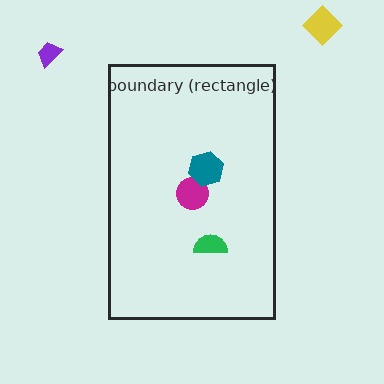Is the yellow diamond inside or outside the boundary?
Outside.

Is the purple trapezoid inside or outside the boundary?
Outside.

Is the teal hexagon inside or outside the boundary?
Inside.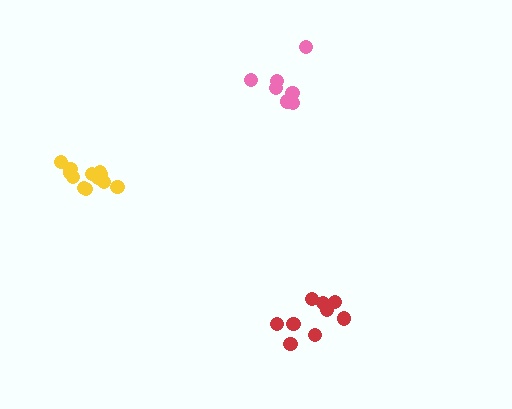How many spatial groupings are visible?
There are 3 spatial groupings.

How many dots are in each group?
Group 1: 9 dots, Group 2: 8 dots, Group 3: 12 dots (29 total).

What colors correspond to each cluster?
The clusters are colored: red, pink, yellow.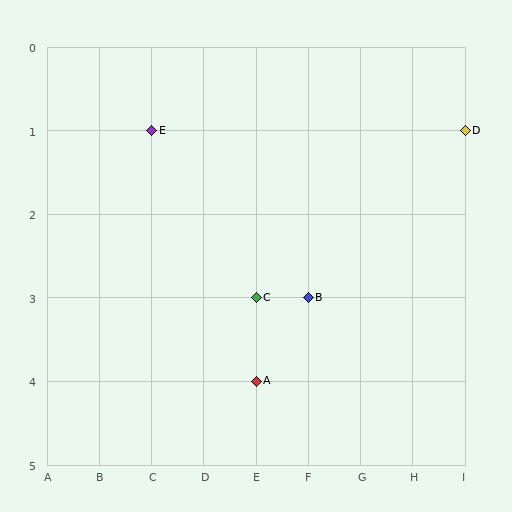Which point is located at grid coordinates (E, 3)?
Point C is at (E, 3).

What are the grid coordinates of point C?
Point C is at grid coordinates (E, 3).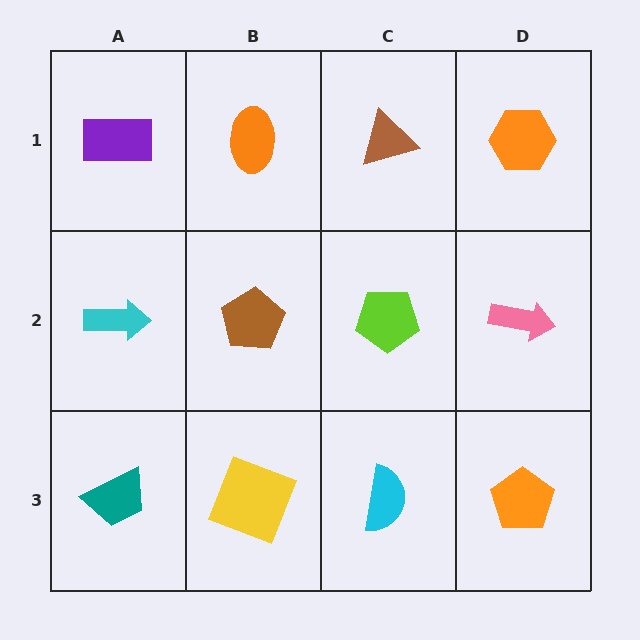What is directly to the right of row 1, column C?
An orange hexagon.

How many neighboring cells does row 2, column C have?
4.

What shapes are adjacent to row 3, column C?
A lime pentagon (row 2, column C), a yellow square (row 3, column B), an orange pentagon (row 3, column D).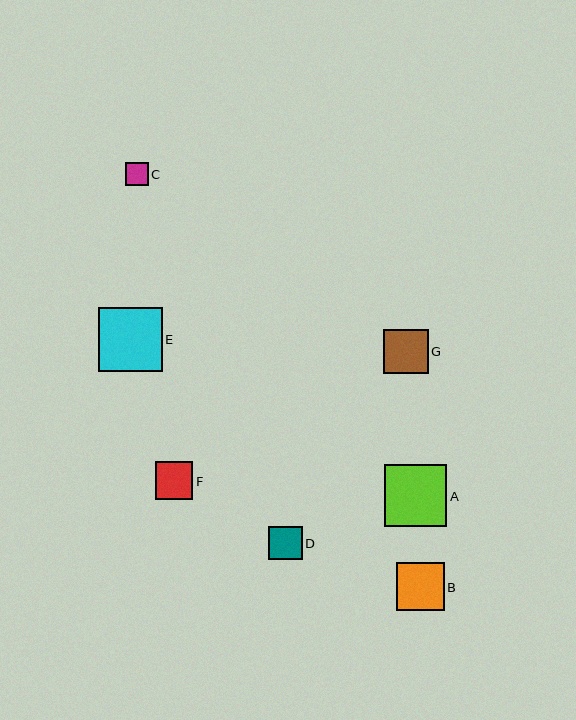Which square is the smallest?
Square C is the smallest with a size of approximately 23 pixels.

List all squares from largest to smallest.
From largest to smallest: E, A, B, G, F, D, C.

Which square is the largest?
Square E is the largest with a size of approximately 64 pixels.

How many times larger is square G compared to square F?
Square G is approximately 1.2 times the size of square F.